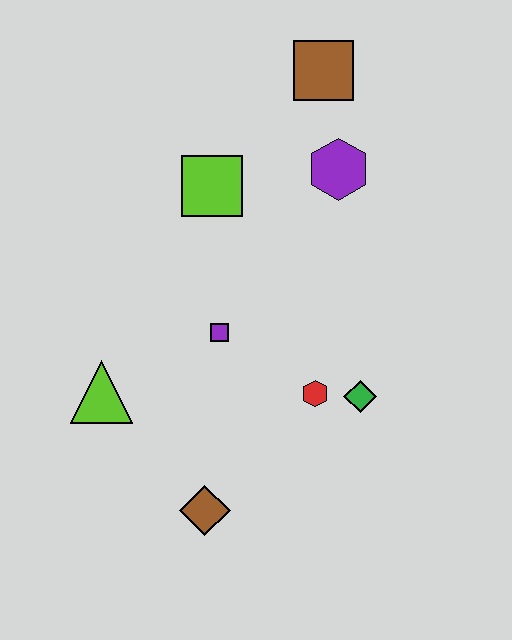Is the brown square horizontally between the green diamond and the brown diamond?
Yes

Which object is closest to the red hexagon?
The green diamond is closest to the red hexagon.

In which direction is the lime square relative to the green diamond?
The lime square is above the green diamond.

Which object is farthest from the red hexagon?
The brown square is farthest from the red hexagon.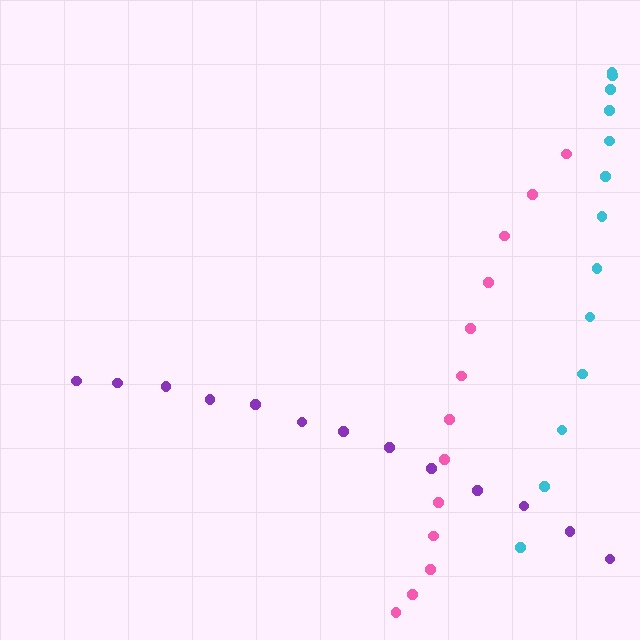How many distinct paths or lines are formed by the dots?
There are 3 distinct paths.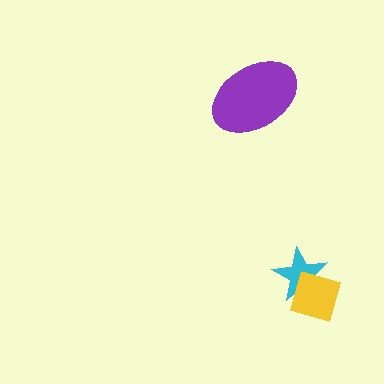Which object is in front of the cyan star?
The yellow diamond is in front of the cyan star.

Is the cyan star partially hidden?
Yes, it is partially covered by another shape.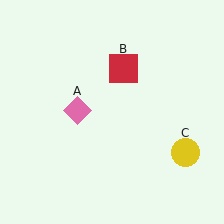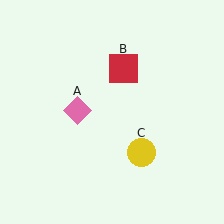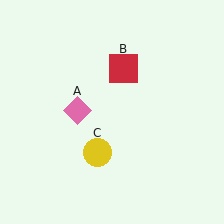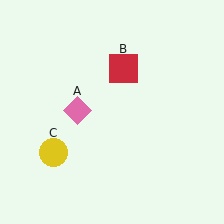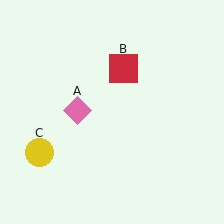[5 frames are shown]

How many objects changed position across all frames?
1 object changed position: yellow circle (object C).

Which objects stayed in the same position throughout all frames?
Pink diamond (object A) and red square (object B) remained stationary.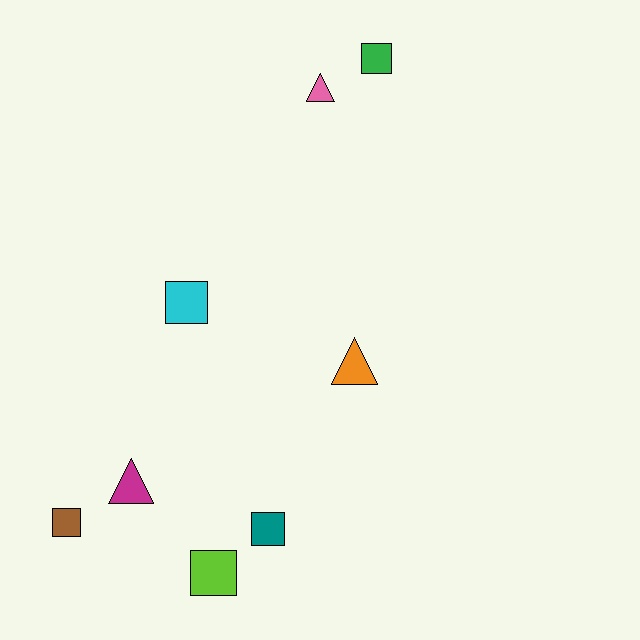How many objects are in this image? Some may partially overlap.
There are 8 objects.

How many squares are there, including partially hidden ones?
There are 5 squares.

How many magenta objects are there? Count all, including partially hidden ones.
There is 1 magenta object.